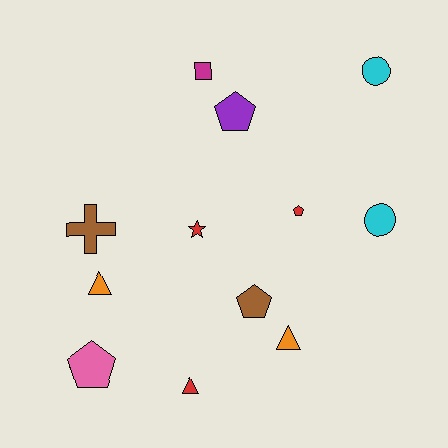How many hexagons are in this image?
There are no hexagons.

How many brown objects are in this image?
There are 2 brown objects.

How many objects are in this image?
There are 12 objects.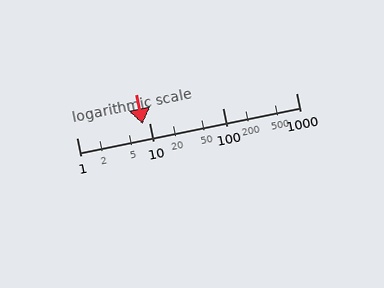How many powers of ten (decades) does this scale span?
The scale spans 3 decades, from 1 to 1000.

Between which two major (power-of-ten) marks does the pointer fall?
The pointer is between 1 and 10.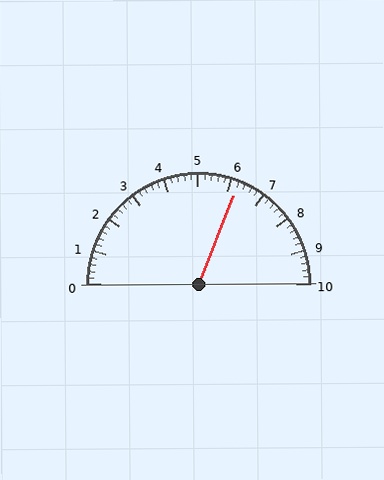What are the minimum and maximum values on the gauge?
The gauge ranges from 0 to 10.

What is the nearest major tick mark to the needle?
The nearest major tick mark is 6.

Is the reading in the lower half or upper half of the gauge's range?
The reading is in the upper half of the range (0 to 10).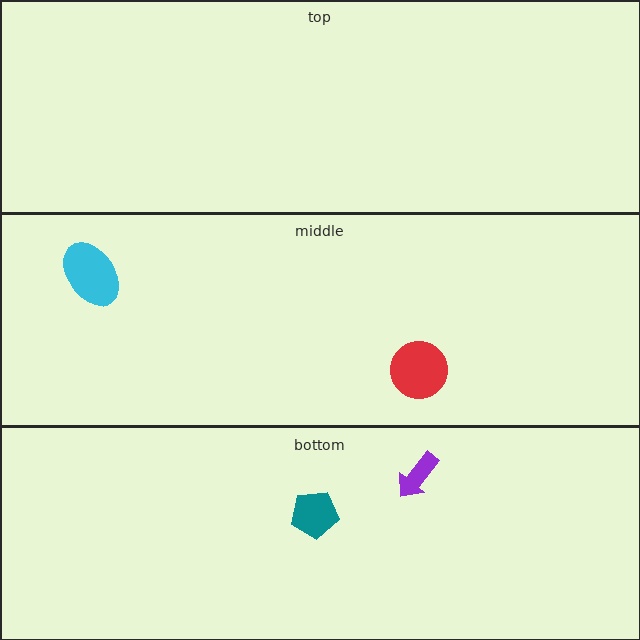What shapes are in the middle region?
The cyan ellipse, the red circle.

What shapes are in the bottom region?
The purple arrow, the teal pentagon.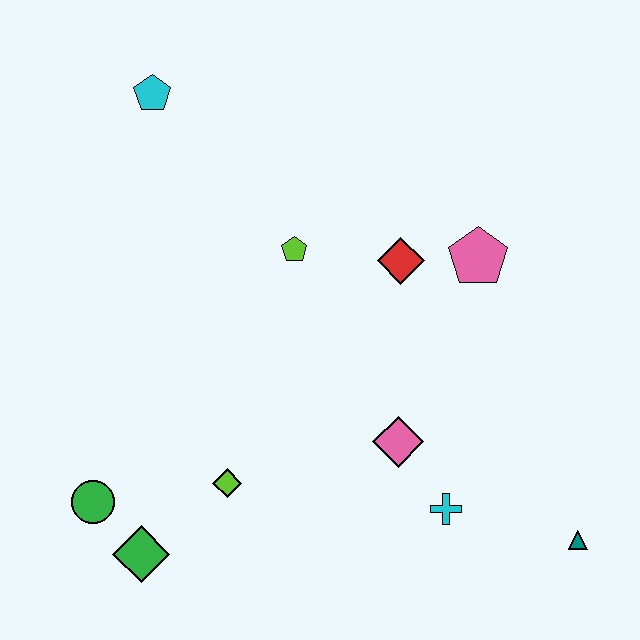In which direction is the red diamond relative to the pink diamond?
The red diamond is above the pink diamond.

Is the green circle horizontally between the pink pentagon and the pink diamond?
No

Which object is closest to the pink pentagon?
The red diamond is closest to the pink pentagon.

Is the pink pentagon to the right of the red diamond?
Yes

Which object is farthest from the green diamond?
The cyan pentagon is farthest from the green diamond.